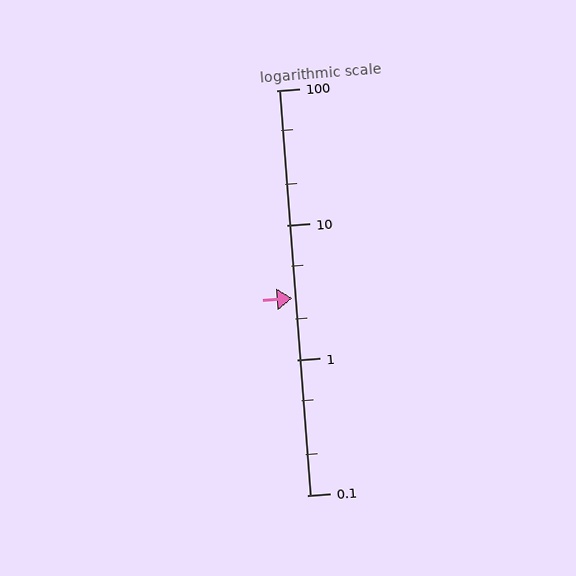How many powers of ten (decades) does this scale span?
The scale spans 3 decades, from 0.1 to 100.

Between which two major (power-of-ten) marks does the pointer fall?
The pointer is between 1 and 10.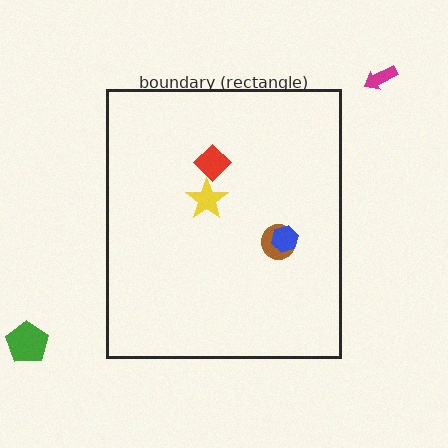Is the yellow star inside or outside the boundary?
Inside.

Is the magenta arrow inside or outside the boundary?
Outside.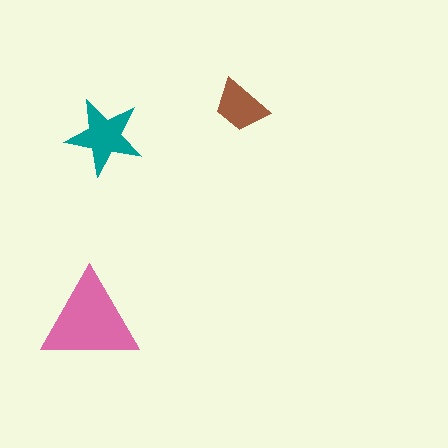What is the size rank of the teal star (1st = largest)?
2nd.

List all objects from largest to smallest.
The pink triangle, the teal star, the brown trapezoid.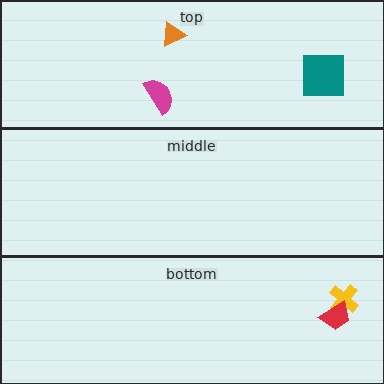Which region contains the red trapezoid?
The bottom region.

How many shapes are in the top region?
3.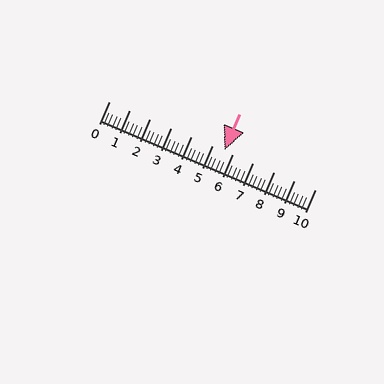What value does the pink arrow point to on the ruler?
The pink arrow points to approximately 5.6.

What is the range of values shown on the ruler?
The ruler shows values from 0 to 10.